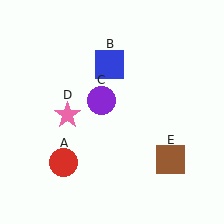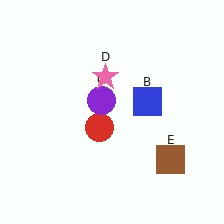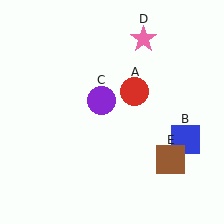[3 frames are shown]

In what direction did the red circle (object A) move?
The red circle (object A) moved up and to the right.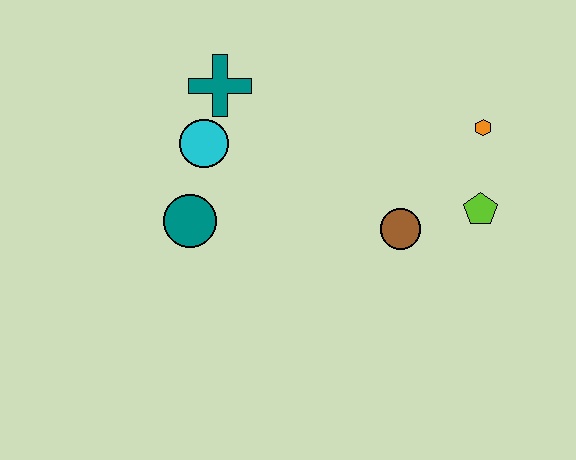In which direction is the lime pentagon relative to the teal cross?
The lime pentagon is to the right of the teal cross.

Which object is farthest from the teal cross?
The lime pentagon is farthest from the teal cross.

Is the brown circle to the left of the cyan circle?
No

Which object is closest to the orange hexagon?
The lime pentagon is closest to the orange hexagon.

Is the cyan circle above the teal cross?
No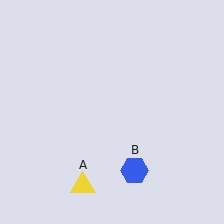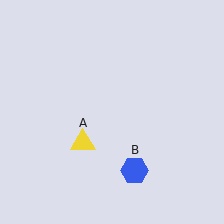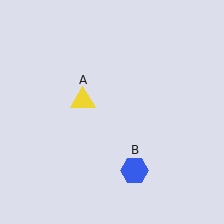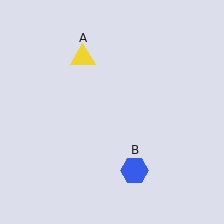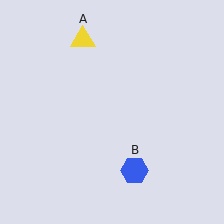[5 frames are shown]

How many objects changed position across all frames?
1 object changed position: yellow triangle (object A).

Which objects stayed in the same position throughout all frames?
Blue hexagon (object B) remained stationary.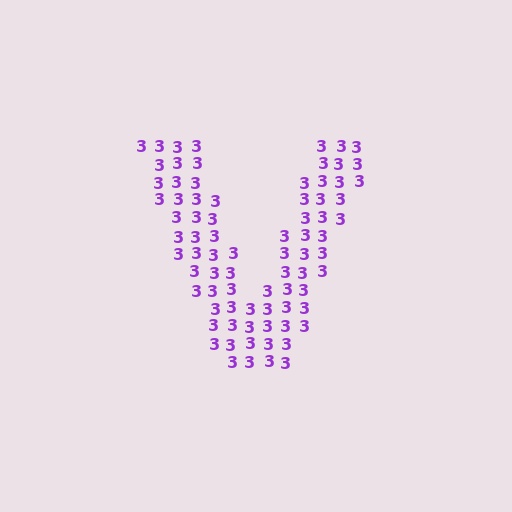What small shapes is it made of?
It is made of small digit 3's.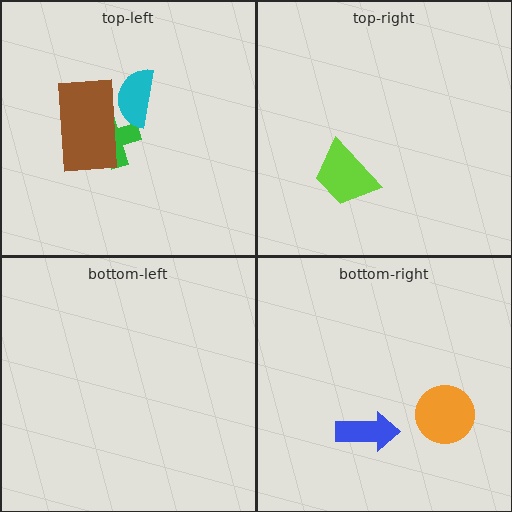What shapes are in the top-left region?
The green cross, the cyan semicircle, the brown rectangle.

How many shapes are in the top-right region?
1.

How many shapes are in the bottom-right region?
2.